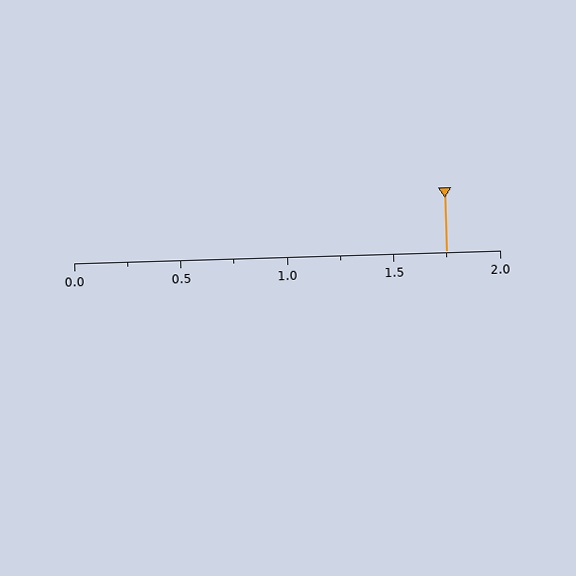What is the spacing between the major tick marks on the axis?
The major ticks are spaced 0.5 apart.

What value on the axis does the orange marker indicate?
The marker indicates approximately 1.75.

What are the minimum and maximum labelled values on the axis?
The axis runs from 0.0 to 2.0.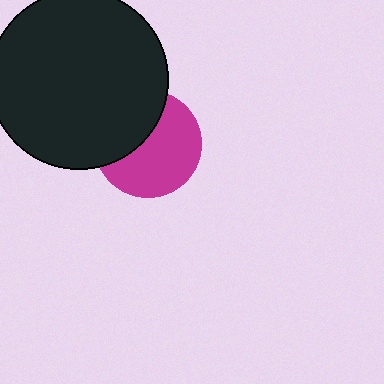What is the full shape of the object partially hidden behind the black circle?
The partially hidden object is a magenta circle.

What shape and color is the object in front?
The object in front is a black circle.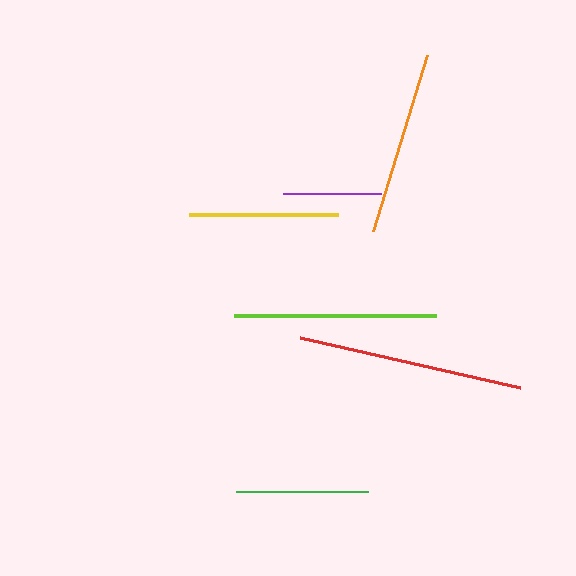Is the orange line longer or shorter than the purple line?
The orange line is longer than the purple line.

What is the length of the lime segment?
The lime segment is approximately 202 pixels long.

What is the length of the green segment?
The green segment is approximately 132 pixels long.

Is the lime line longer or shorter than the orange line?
The lime line is longer than the orange line.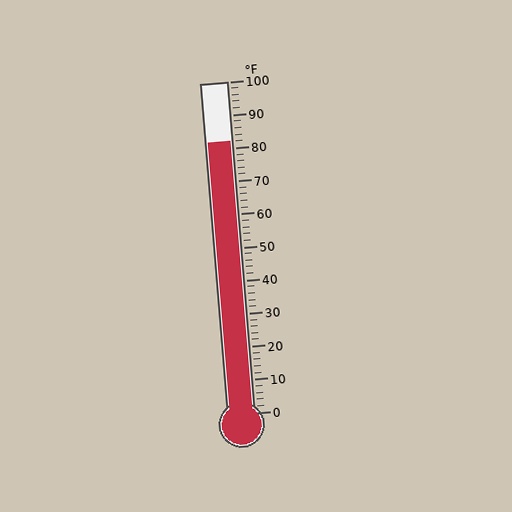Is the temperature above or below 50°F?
The temperature is above 50°F.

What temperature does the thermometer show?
The thermometer shows approximately 82°F.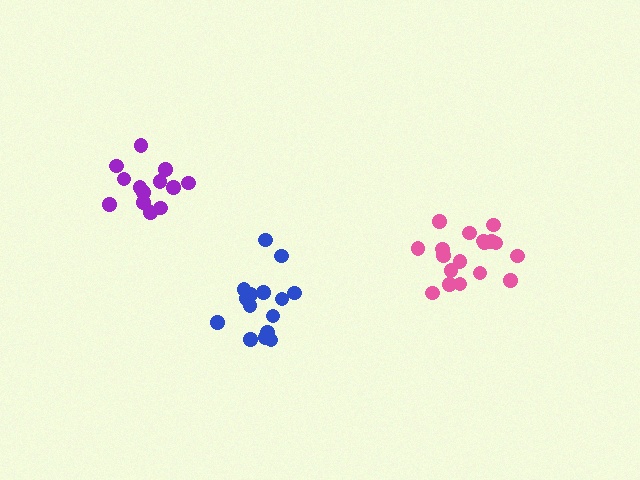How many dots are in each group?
Group 1: 18 dots, Group 2: 15 dots, Group 3: 13 dots (46 total).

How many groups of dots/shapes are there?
There are 3 groups.